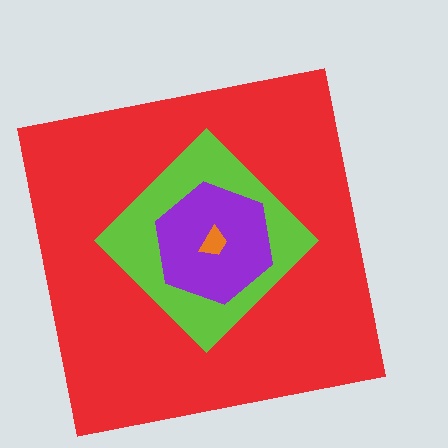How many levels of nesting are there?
4.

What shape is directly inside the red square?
The lime diamond.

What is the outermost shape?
The red square.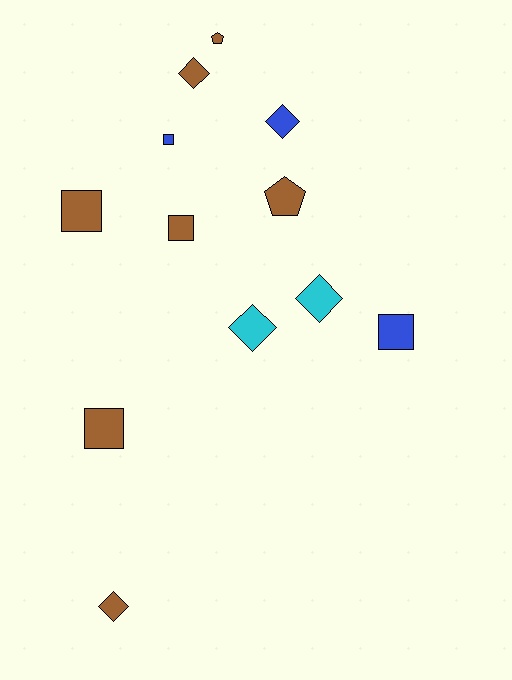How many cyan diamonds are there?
There are 2 cyan diamonds.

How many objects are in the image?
There are 12 objects.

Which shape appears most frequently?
Square, with 5 objects.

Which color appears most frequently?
Brown, with 7 objects.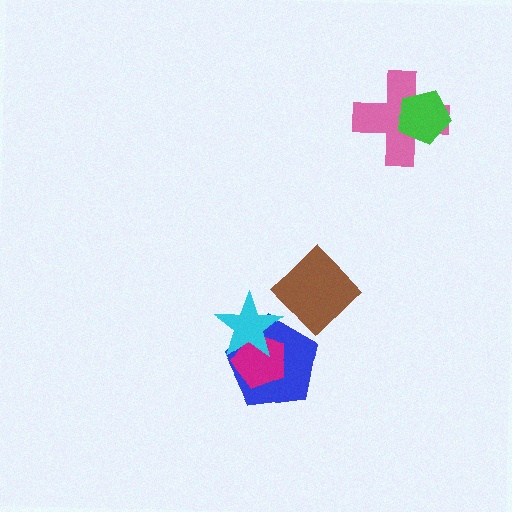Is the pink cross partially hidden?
Yes, it is partially covered by another shape.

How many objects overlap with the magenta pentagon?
2 objects overlap with the magenta pentagon.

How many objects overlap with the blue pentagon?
3 objects overlap with the blue pentagon.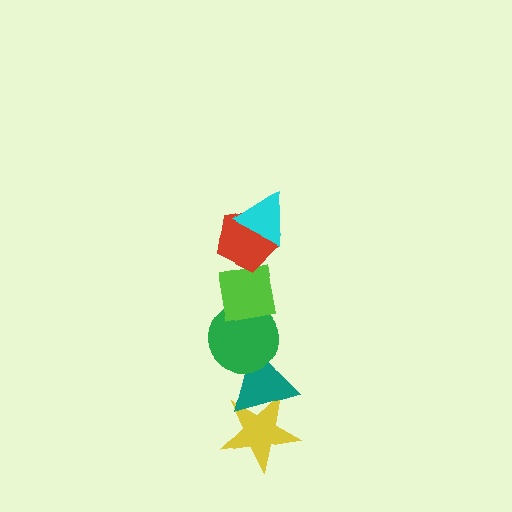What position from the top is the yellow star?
The yellow star is 6th from the top.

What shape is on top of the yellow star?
The teal triangle is on top of the yellow star.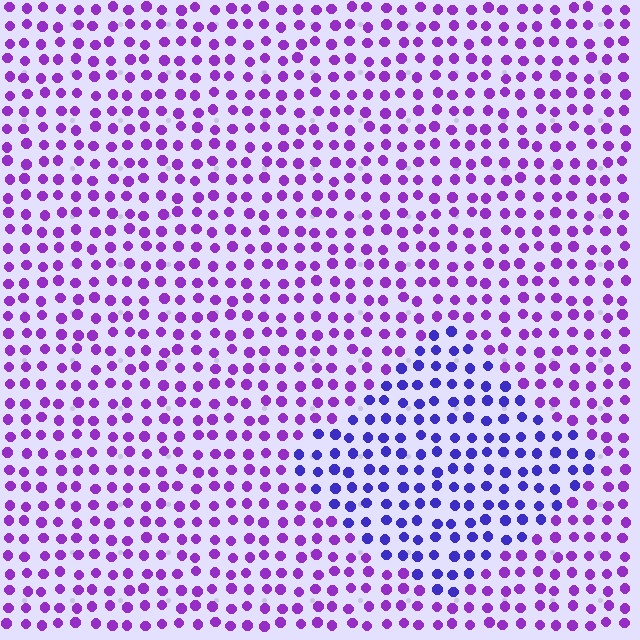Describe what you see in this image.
The image is filled with small purple elements in a uniform arrangement. A diamond-shaped region is visible where the elements are tinted to a slightly different hue, forming a subtle color boundary.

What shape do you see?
I see a diamond.